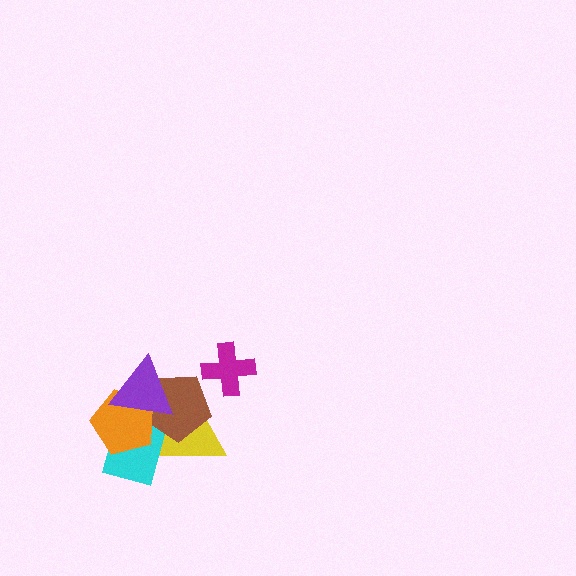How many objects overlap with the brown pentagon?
4 objects overlap with the brown pentagon.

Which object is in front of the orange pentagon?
The purple triangle is in front of the orange pentagon.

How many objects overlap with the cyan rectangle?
4 objects overlap with the cyan rectangle.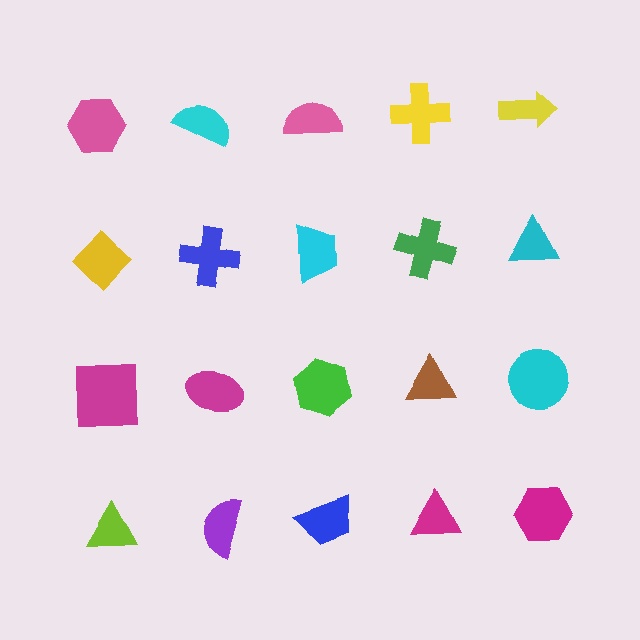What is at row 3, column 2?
A magenta ellipse.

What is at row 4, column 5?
A magenta hexagon.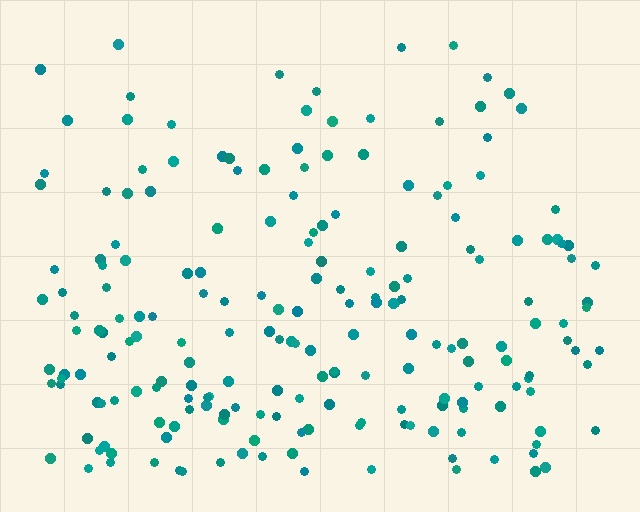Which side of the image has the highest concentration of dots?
The bottom.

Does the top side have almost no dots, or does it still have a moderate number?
Still a moderate number, just noticeably fewer than the bottom.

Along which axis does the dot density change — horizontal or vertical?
Vertical.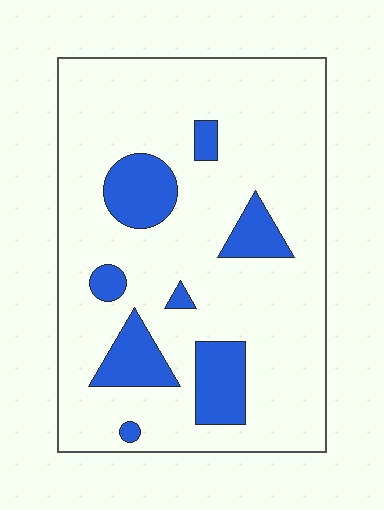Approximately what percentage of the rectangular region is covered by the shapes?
Approximately 15%.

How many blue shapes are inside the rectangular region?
8.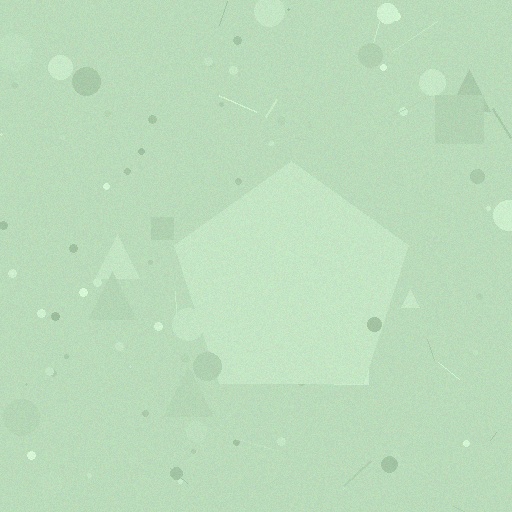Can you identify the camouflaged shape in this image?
The camouflaged shape is a pentagon.